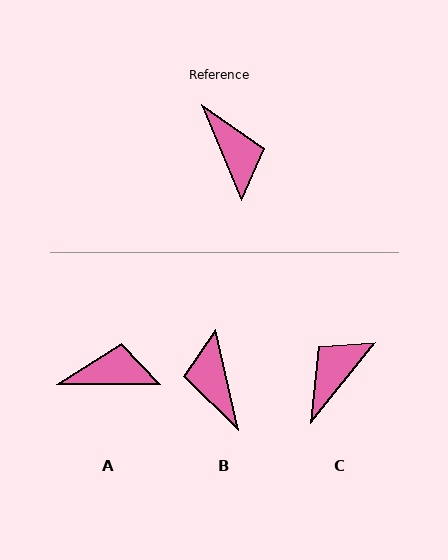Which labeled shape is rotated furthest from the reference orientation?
B, about 170 degrees away.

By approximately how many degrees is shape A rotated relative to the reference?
Approximately 67 degrees counter-clockwise.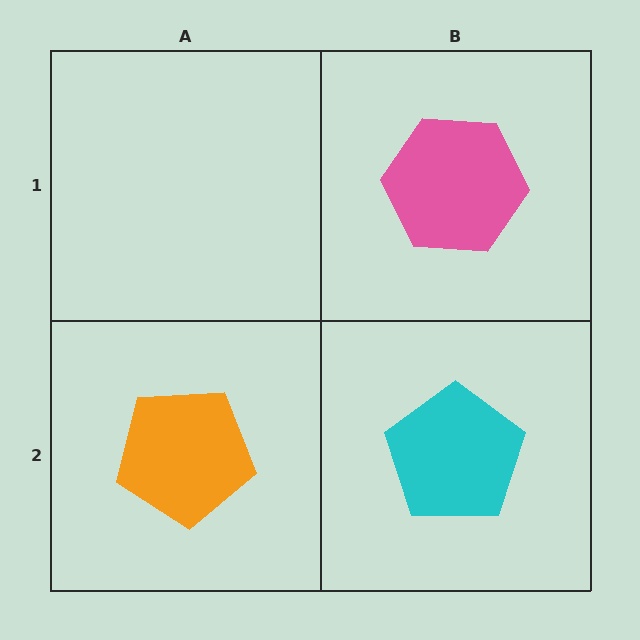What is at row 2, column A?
An orange pentagon.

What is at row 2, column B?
A cyan pentagon.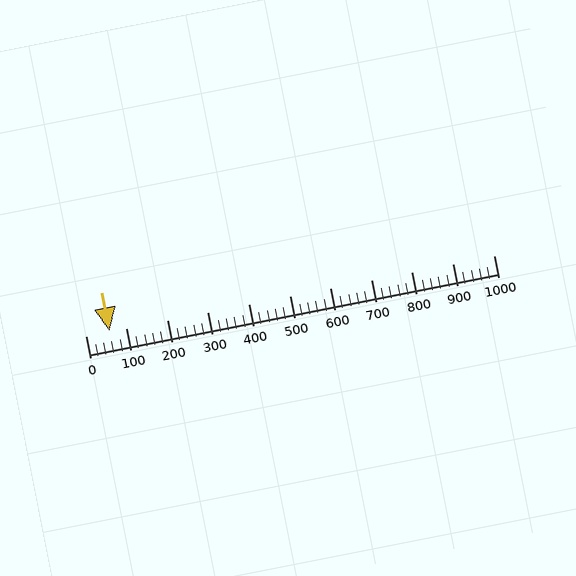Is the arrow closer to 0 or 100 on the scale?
The arrow is closer to 100.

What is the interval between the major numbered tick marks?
The major tick marks are spaced 100 units apart.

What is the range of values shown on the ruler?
The ruler shows values from 0 to 1000.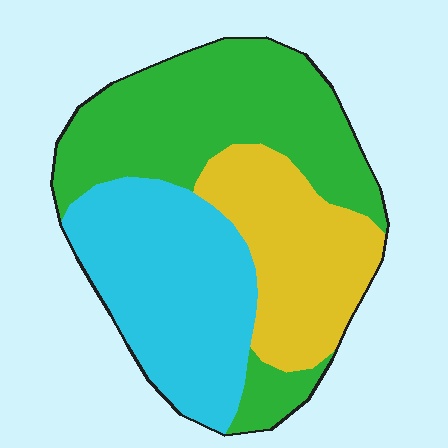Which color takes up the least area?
Yellow, at roughly 25%.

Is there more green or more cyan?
Green.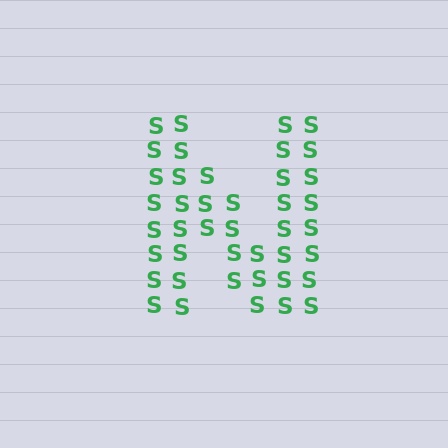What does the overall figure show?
The overall figure shows the letter N.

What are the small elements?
The small elements are letter S's.